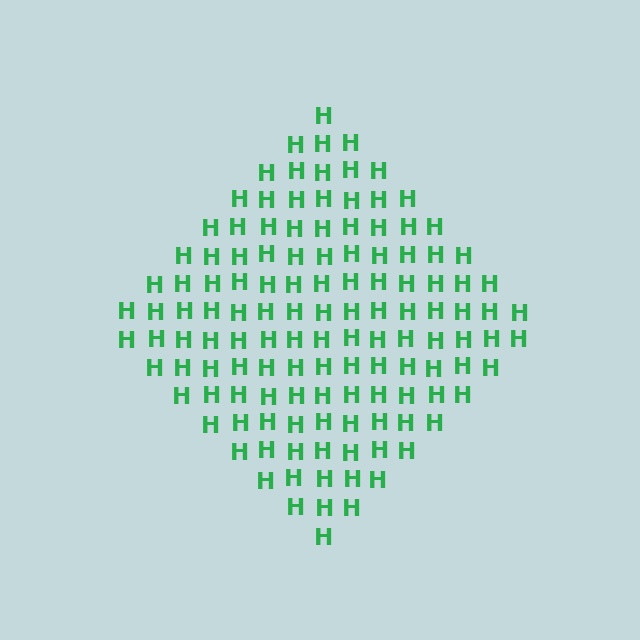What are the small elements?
The small elements are letter H's.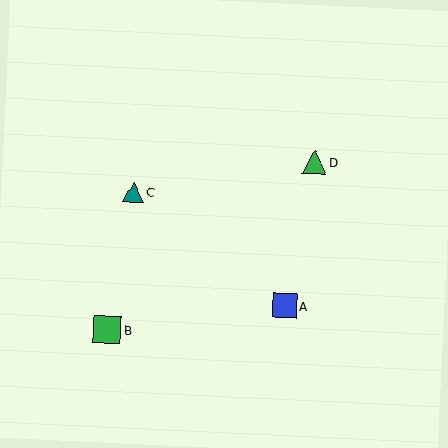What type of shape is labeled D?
Shape D is a green triangle.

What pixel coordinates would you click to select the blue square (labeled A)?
Click at (285, 306) to select the blue square A.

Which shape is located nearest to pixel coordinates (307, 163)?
The green triangle (labeled D) at (315, 162) is nearest to that location.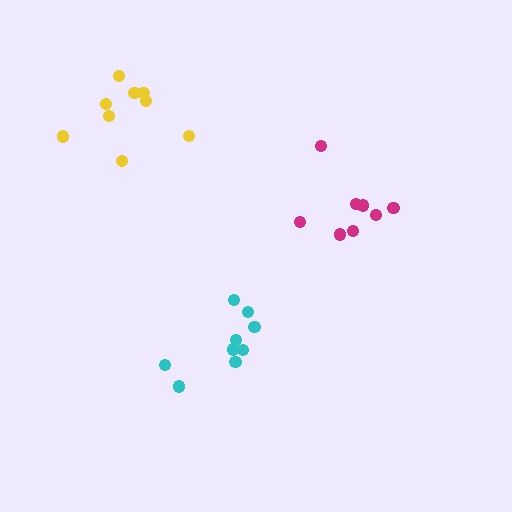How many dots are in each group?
Group 1: 9 dots, Group 2: 9 dots, Group 3: 8 dots (26 total).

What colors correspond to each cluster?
The clusters are colored: cyan, yellow, magenta.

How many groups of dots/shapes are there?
There are 3 groups.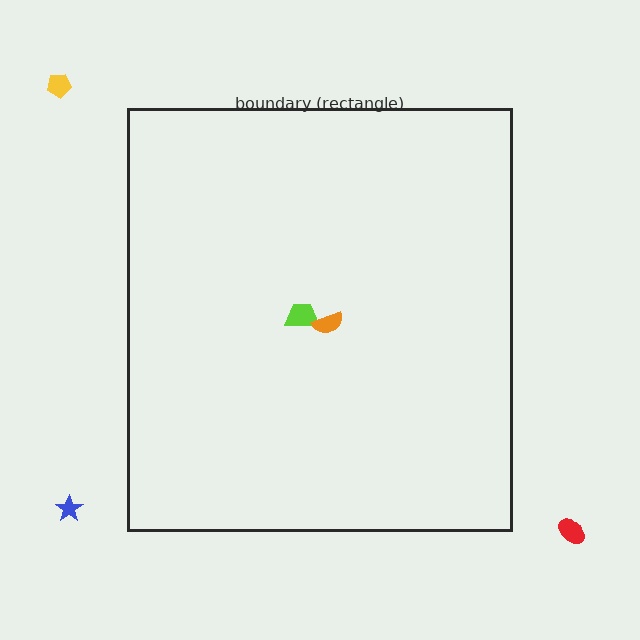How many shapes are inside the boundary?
2 inside, 3 outside.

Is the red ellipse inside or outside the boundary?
Outside.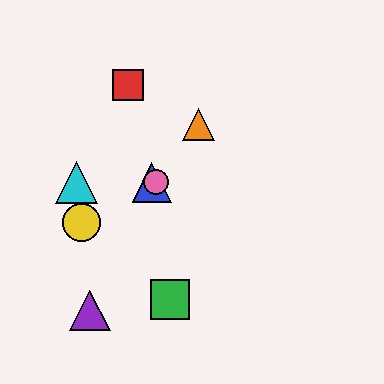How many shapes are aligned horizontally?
3 shapes (the blue triangle, the cyan triangle, the pink circle) are aligned horizontally.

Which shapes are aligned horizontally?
The blue triangle, the cyan triangle, the pink circle are aligned horizontally.